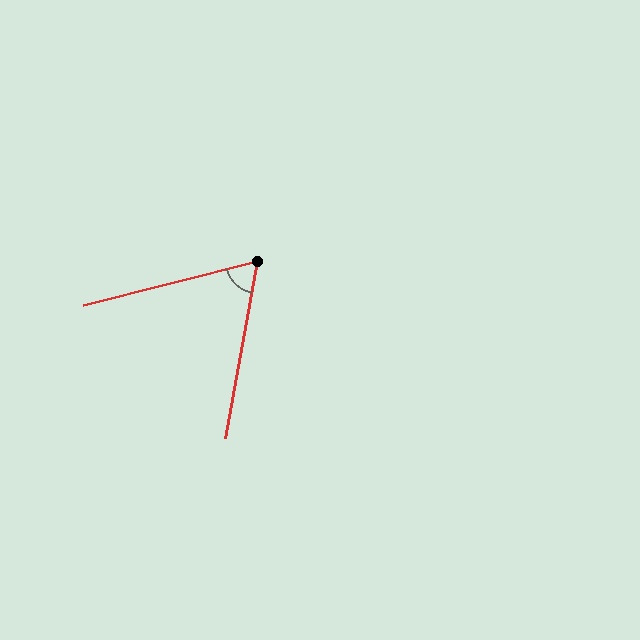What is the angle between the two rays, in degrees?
Approximately 66 degrees.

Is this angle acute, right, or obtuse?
It is acute.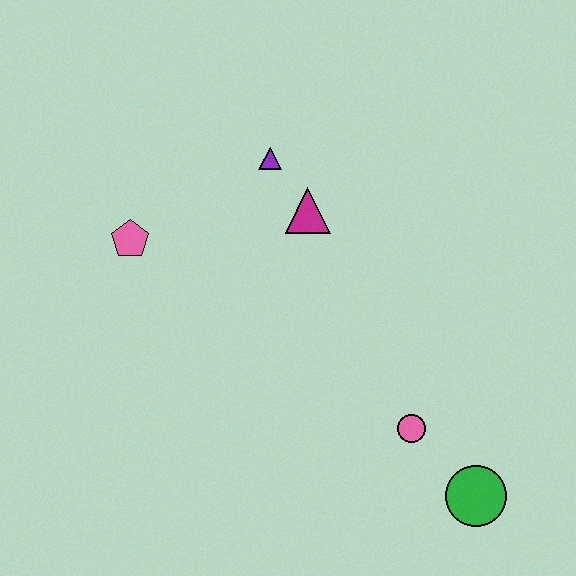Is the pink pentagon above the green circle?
Yes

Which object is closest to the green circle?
The pink circle is closest to the green circle.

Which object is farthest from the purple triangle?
The green circle is farthest from the purple triangle.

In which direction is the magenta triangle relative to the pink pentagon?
The magenta triangle is to the right of the pink pentagon.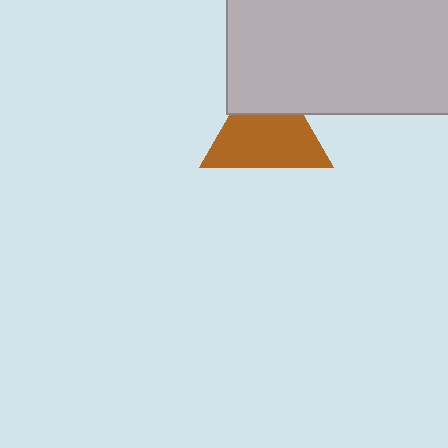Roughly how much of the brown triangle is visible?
Most of it is visible (roughly 69%).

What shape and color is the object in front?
The object in front is a light gray rectangle.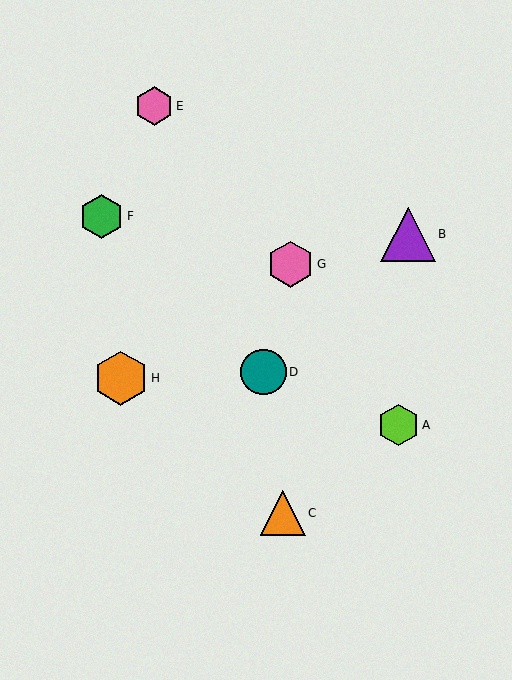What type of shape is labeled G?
Shape G is a pink hexagon.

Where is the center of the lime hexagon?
The center of the lime hexagon is at (399, 425).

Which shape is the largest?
The purple triangle (labeled B) is the largest.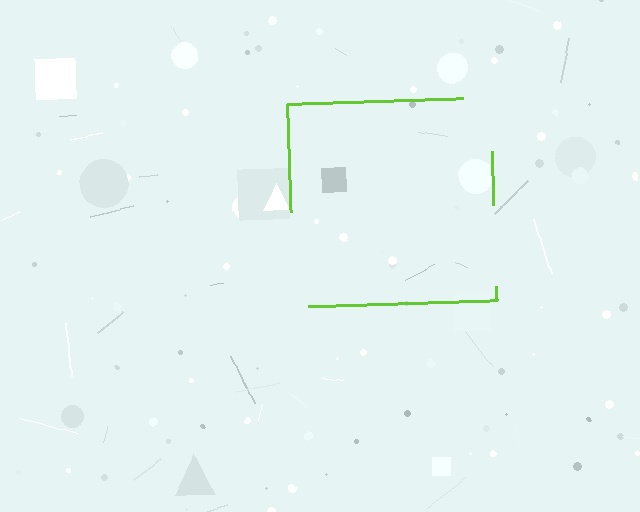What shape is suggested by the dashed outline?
The dashed outline suggests a square.